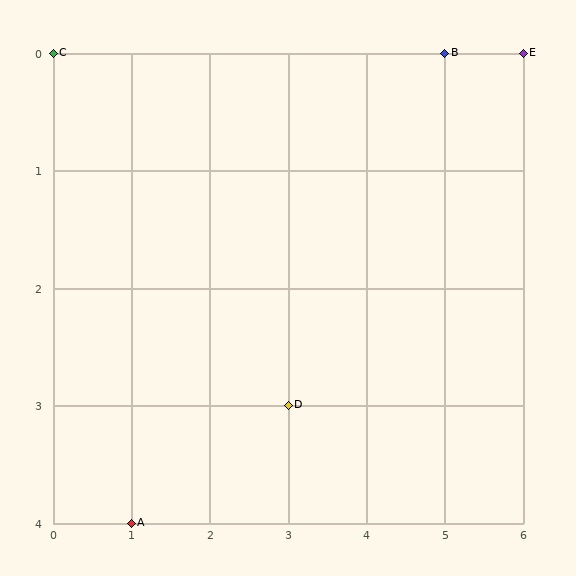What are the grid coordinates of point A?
Point A is at grid coordinates (1, 4).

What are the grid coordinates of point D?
Point D is at grid coordinates (3, 3).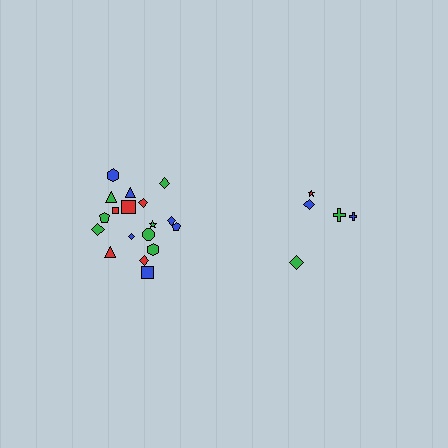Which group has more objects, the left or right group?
The left group.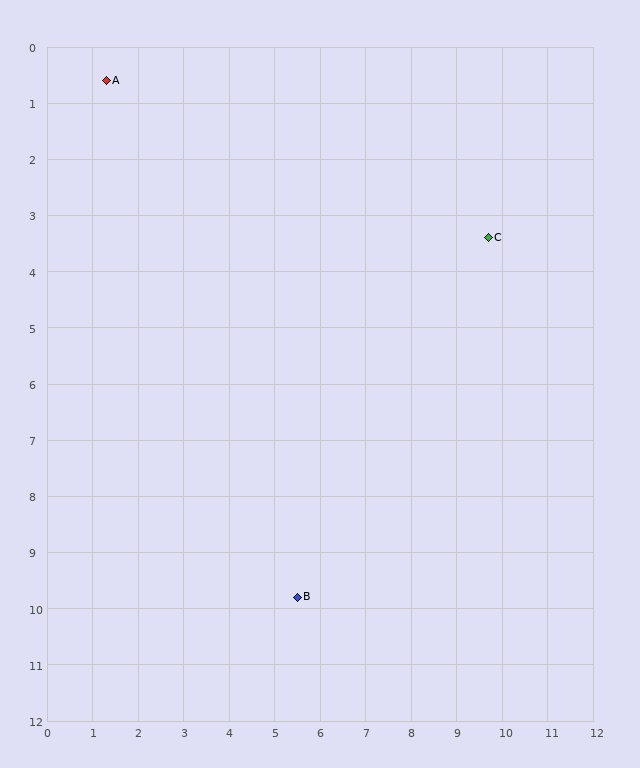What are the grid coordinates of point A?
Point A is at approximately (1.3, 0.6).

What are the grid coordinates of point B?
Point B is at approximately (5.5, 9.8).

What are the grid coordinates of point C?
Point C is at approximately (9.7, 3.4).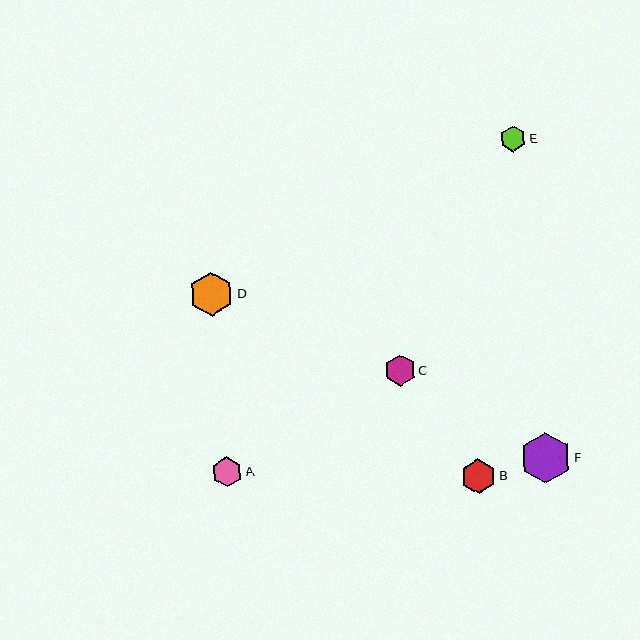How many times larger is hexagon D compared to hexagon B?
Hexagon D is approximately 1.3 times the size of hexagon B.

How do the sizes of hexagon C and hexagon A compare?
Hexagon C and hexagon A are approximately the same size.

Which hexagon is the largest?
Hexagon F is the largest with a size of approximately 51 pixels.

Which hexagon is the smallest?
Hexagon E is the smallest with a size of approximately 26 pixels.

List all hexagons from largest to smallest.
From largest to smallest: F, D, B, C, A, E.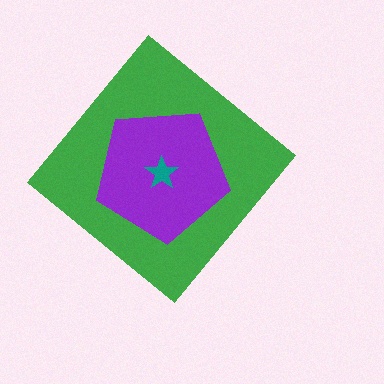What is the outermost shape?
The green diamond.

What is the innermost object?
The teal star.